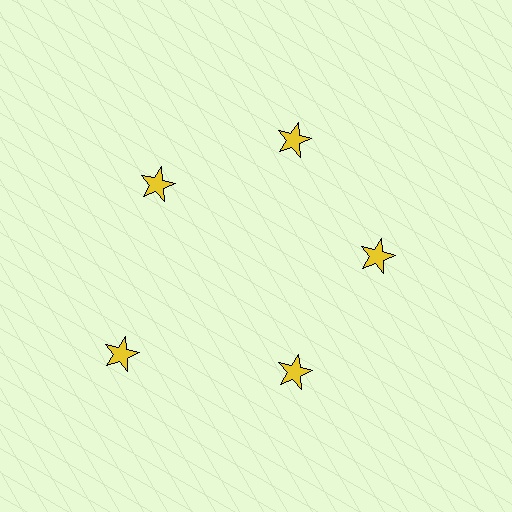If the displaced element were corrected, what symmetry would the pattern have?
It would have 5-fold rotational symmetry — the pattern would map onto itself every 72 degrees.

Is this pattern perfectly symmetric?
No. The 5 yellow stars are arranged in a ring, but one element near the 8 o'clock position is pushed outward from the center, breaking the 5-fold rotational symmetry.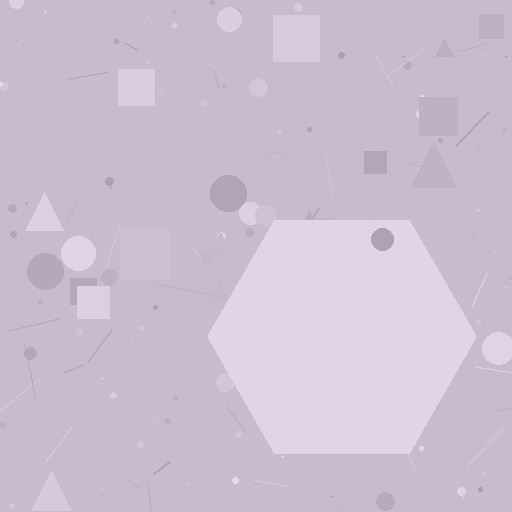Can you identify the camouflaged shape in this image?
The camouflaged shape is a hexagon.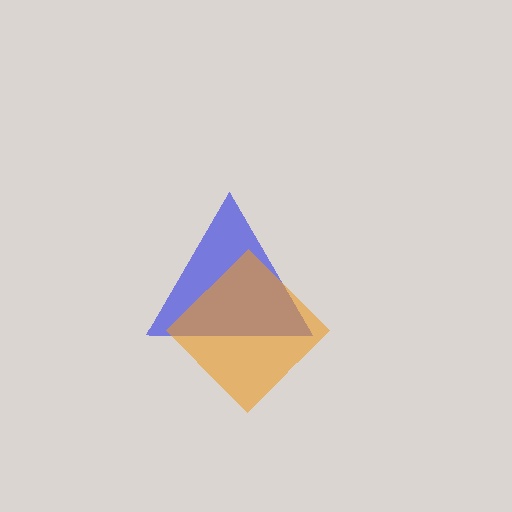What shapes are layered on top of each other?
The layered shapes are: a blue triangle, an orange diamond.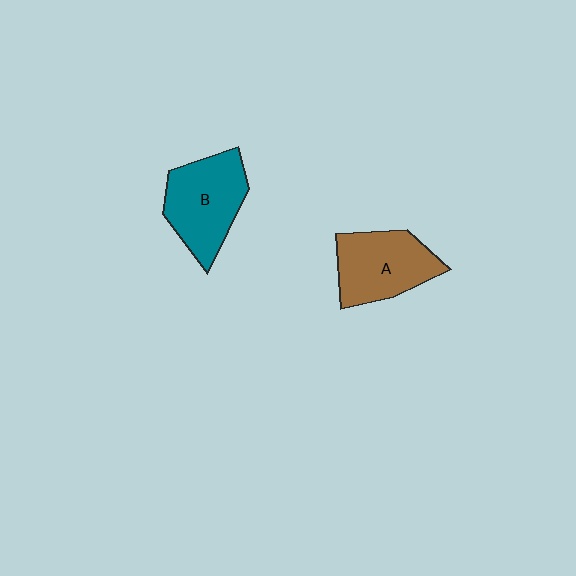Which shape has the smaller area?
Shape A (brown).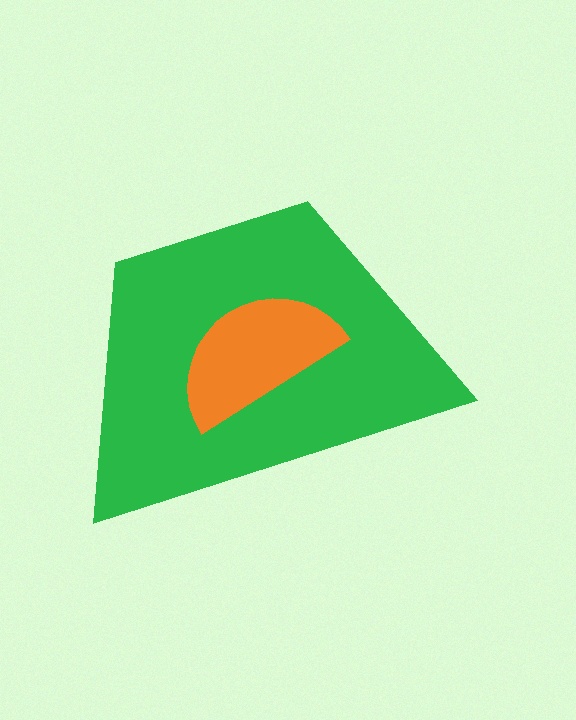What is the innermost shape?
The orange semicircle.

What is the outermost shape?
The green trapezoid.